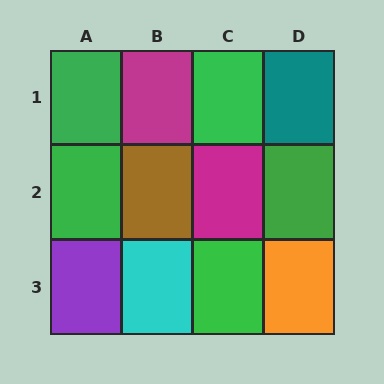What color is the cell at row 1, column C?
Green.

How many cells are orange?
1 cell is orange.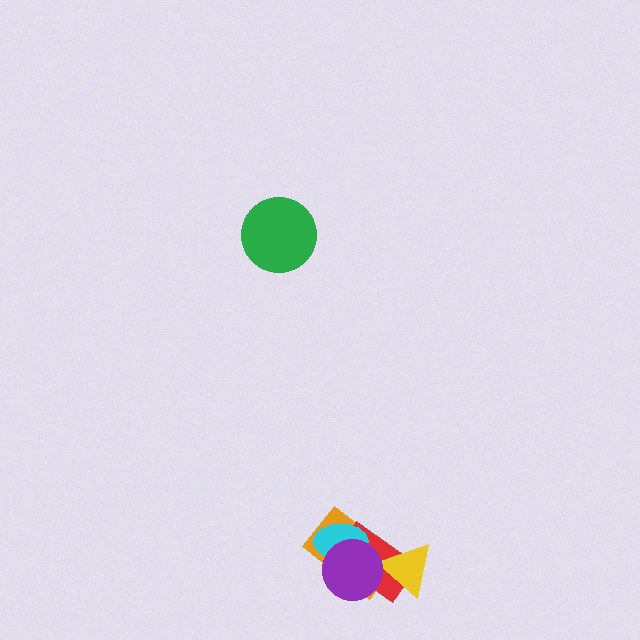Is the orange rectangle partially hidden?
Yes, it is partially covered by another shape.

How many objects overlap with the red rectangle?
4 objects overlap with the red rectangle.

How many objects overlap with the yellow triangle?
3 objects overlap with the yellow triangle.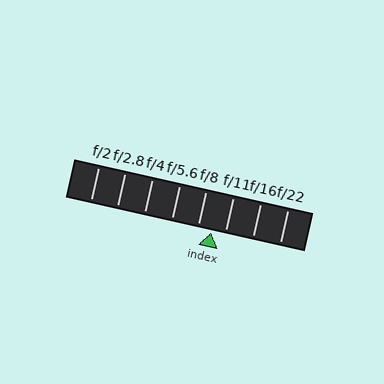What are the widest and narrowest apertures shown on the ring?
The widest aperture shown is f/2 and the narrowest is f/22.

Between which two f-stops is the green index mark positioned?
The index mark is between f/8 and f/11.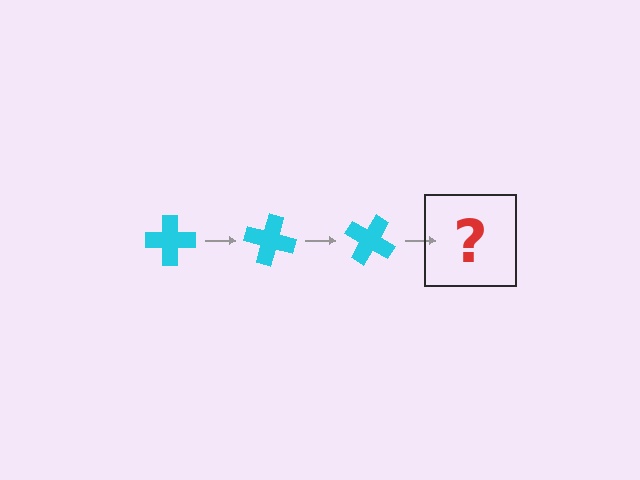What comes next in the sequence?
The next element should be a cyan cross rotated 45 degrees.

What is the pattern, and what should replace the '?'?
The pattern is that the cross rotates 15 degrees each step. The '?' should be a cyan cross rotated 45 degrees.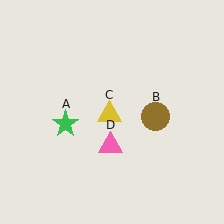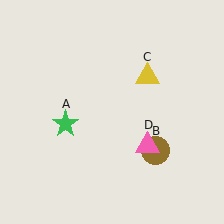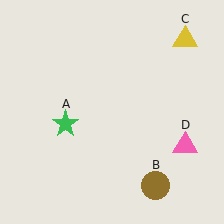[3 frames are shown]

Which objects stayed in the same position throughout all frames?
Green star (object A) remained stationary.